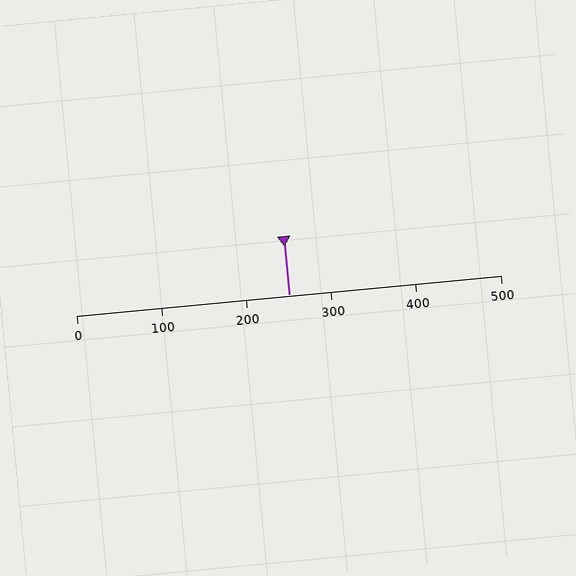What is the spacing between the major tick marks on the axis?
The major ticks are spaced 100 apart.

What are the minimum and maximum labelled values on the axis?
The axis runs from 0 to 500.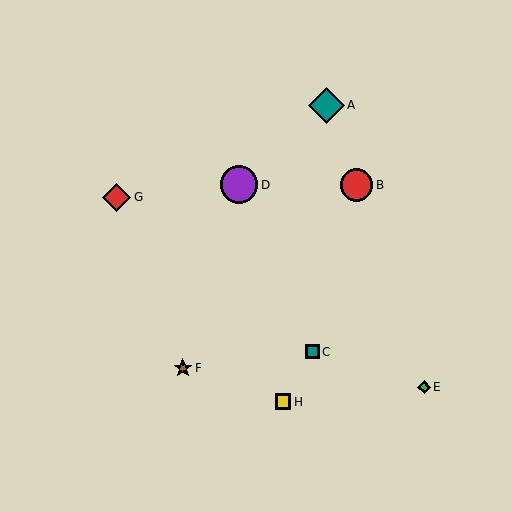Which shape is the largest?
The purple circle (labeled D) is the largest.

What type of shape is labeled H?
Shape H is a yellow square.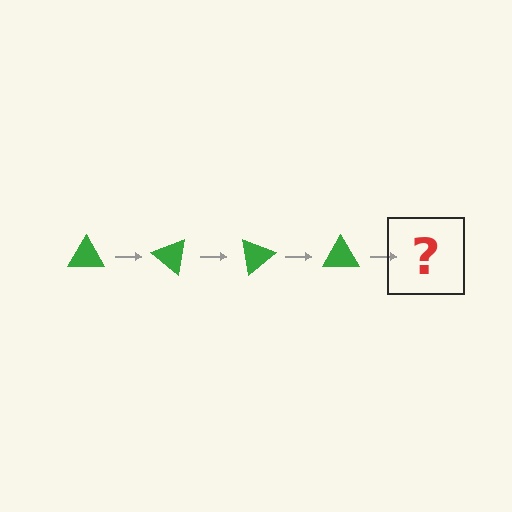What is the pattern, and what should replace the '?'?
The pattern is that the triangle rotates 40 degrees each step. The '?' should be a green triangle rotated 160 degrees.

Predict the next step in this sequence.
The next step is a green triangle rotated 160 degrees.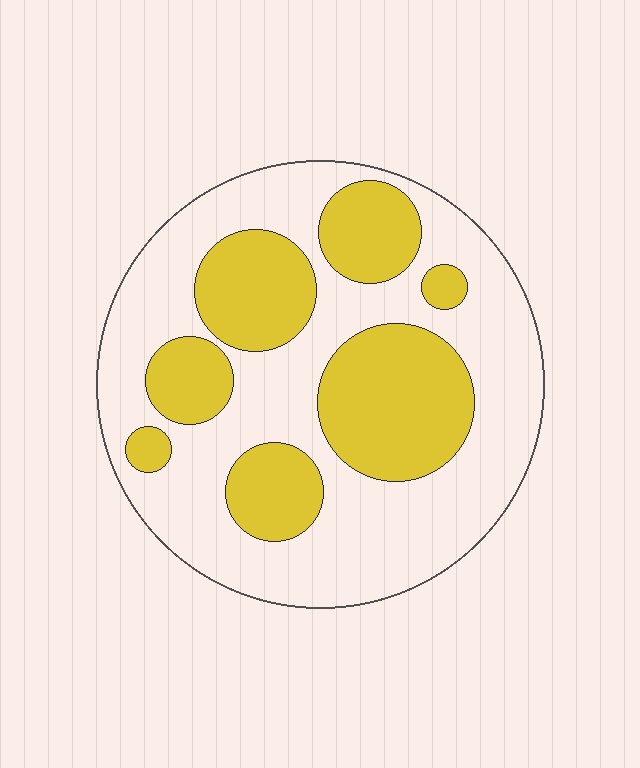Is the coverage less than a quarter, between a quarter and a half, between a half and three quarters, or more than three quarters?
Between a quarter and a half.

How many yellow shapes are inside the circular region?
7.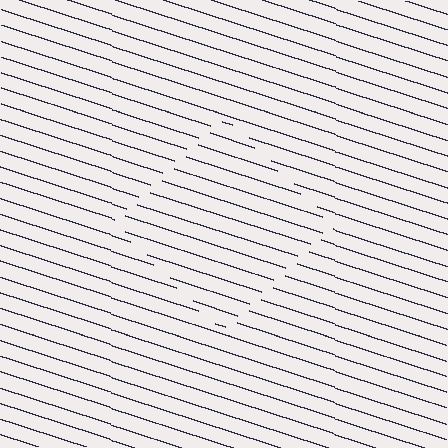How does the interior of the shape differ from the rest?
The interior of the shape contains the same grating, shifted by half a period — the contour is defined by the phase discontinuity where line-ends from the inner and outer gratings abut.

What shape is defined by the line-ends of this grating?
An illusory square. The interior of the shape contains the same grating, shifted by half a period — the contour is defined by the phase discontinuity where line-ends from the inner and outer gratings abut.